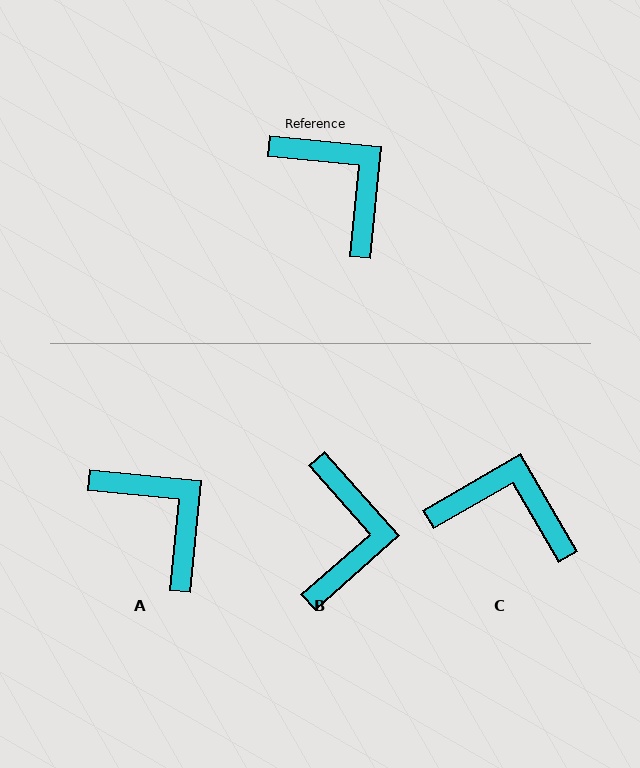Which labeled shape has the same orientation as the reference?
A.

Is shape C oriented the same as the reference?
No, it is off by about 36 degrees.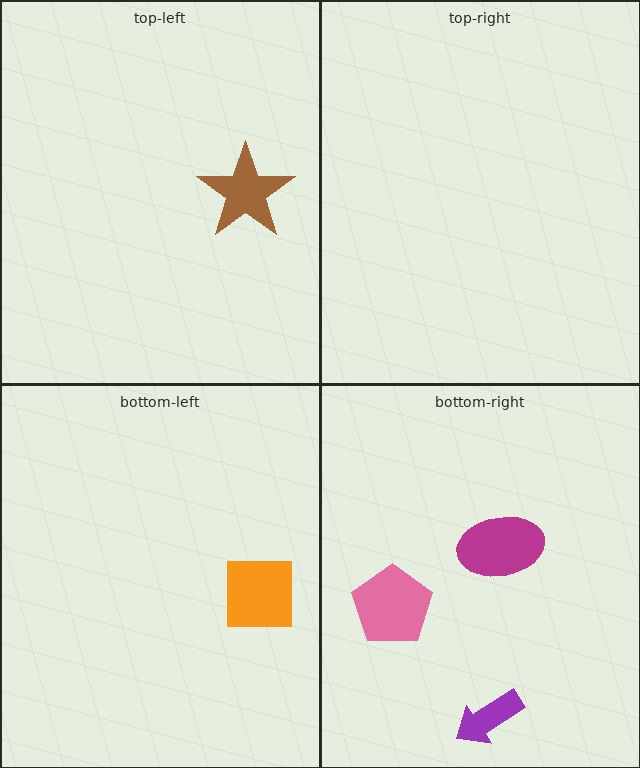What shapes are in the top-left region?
The brown star.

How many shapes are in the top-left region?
1.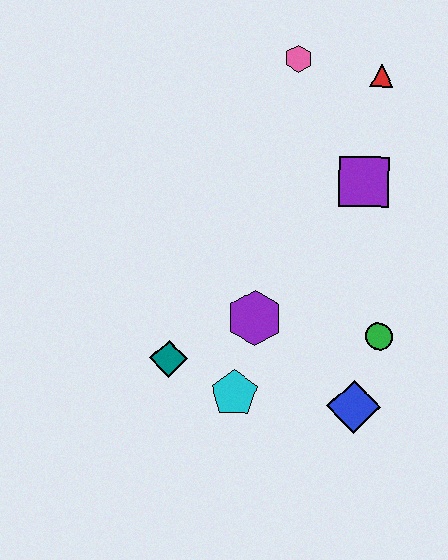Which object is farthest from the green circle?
The pink hexagon is farthest from the green circle.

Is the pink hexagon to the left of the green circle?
Yes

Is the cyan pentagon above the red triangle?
No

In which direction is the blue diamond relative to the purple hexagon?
The blue diamond is to the right of the purple hexagon.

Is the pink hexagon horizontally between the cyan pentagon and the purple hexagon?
No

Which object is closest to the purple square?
The red triangle is closest to the purple square.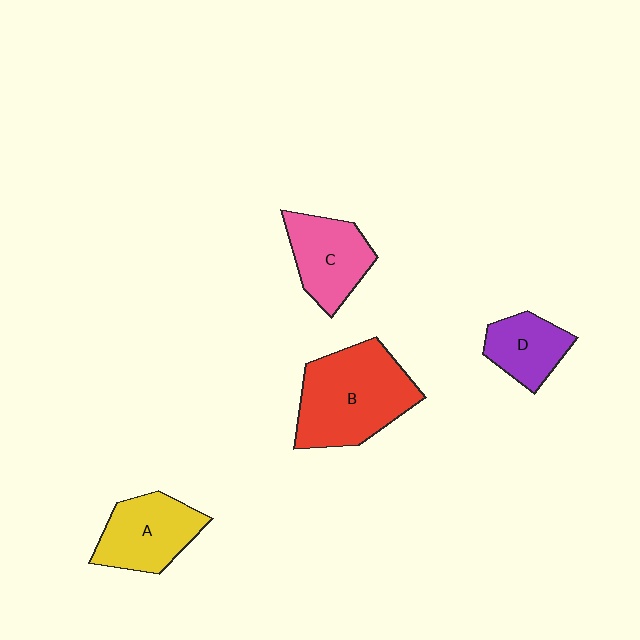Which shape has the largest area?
Shape B (red).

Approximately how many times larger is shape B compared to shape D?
Approximately 2.1 times.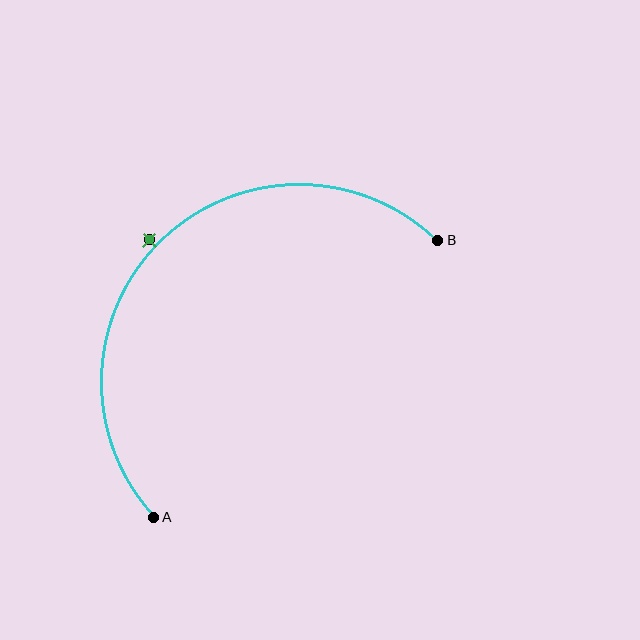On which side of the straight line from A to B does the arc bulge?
The arc bulges above and to the left of the straight line connecting A and B.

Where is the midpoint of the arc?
The arc midpoint is the point on the curve farthest from the straight line joining A and B. It sits above and to the left of that line.